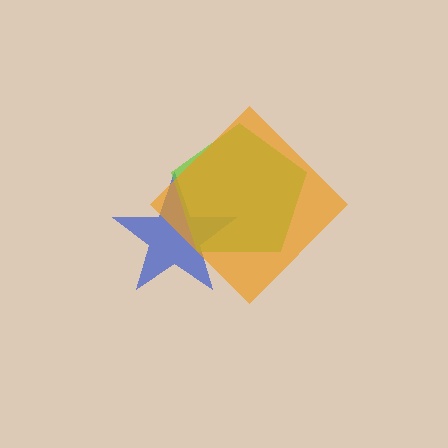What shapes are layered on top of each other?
The layered shapes are: a blue star, a lime pentagon, an orange diamond.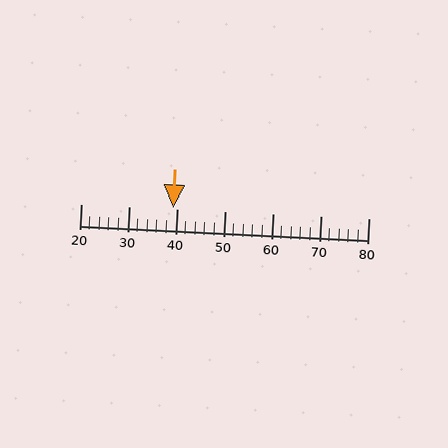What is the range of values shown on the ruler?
The ruler shows values from 20 to 80.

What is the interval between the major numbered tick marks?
The major tick marks are spaced 10 units apart.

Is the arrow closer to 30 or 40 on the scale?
The arrow is closer to 40.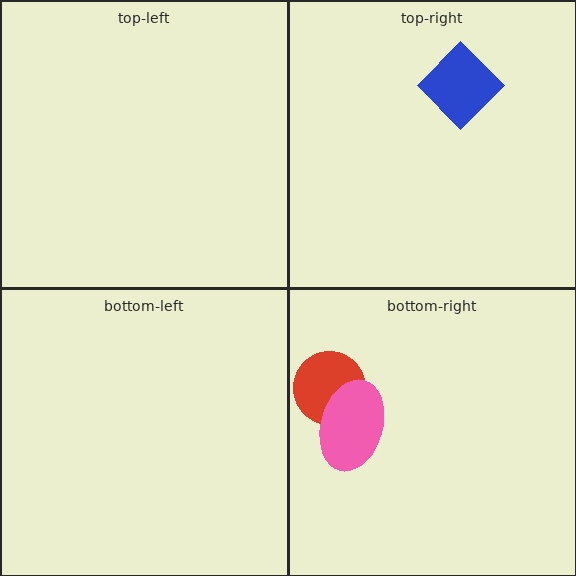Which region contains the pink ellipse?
The bottom-right region.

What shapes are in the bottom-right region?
The red circle, the pink ellipse.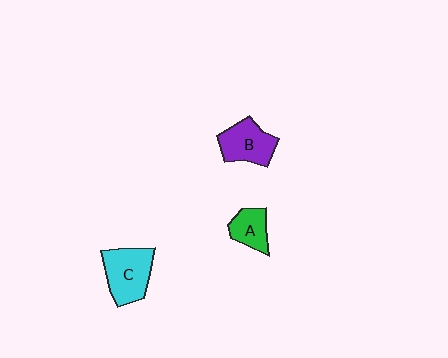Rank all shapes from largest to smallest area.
From largest to smallest: C (cyan), B (purple), A (green).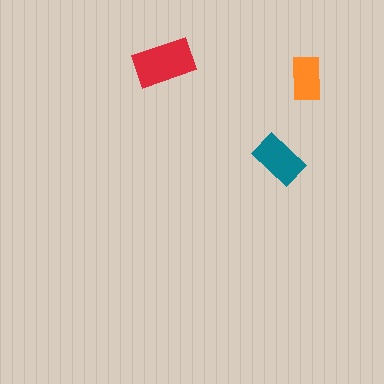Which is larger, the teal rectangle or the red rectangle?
The red one.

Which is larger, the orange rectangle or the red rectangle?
The red one.